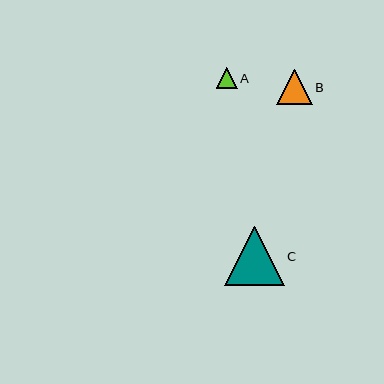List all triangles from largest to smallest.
From largest to smallest: C, B, A.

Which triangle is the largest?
Triangle C is the largest with a size of approximately 59 pixels.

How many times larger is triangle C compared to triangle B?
Triangle C is approximately 1.7 times the size of triangle B.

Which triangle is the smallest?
Triangle A is the smallest with a size of approximately 21 pixels.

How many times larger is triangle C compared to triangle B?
Triangle C is approximately 1.7 times the size of triangle B.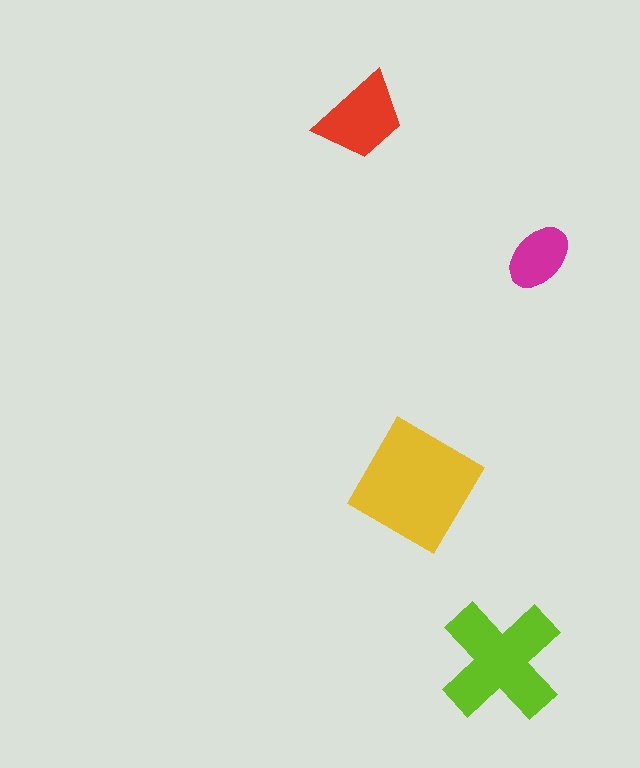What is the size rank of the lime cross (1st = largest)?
2nd.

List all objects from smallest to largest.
The magenta ellipse, the red trapezoid, the lime cross, the yellow diamond.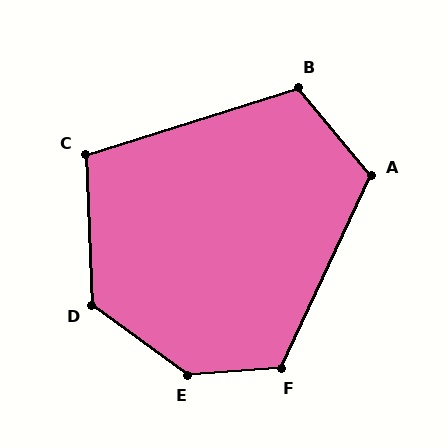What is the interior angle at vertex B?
Approximately 112 degrees (obtuse).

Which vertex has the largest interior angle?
E, at approximately 140 degrees.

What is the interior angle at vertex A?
Approximately 115 degrees (obtuse).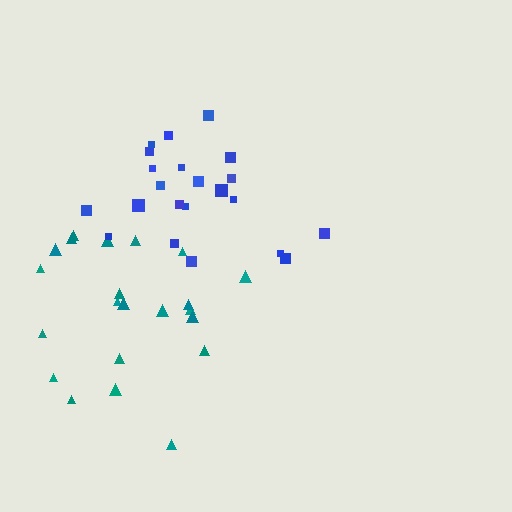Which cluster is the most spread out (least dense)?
Teal.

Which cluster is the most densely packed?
Blue.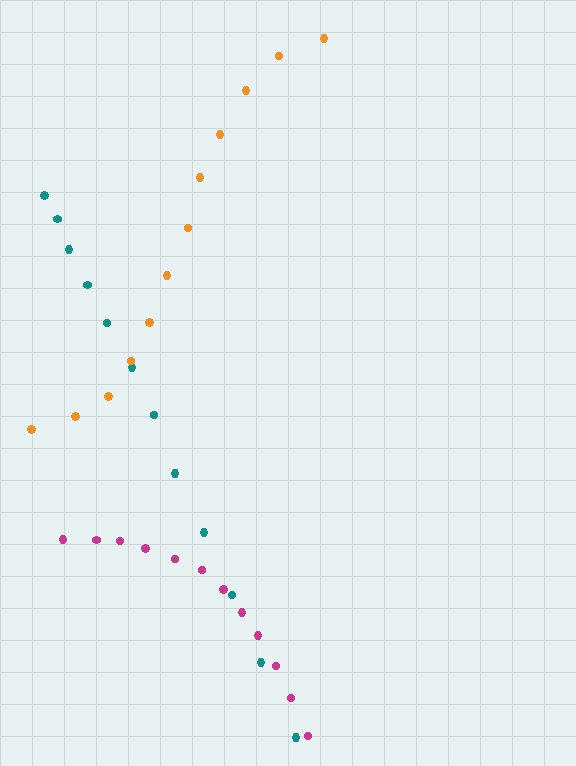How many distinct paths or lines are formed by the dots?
There are 3 distinct paths.